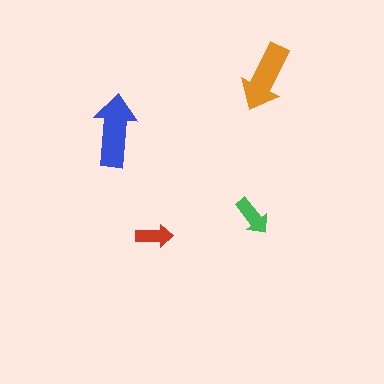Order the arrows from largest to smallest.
the blue one, the orange one, the green one, the red one.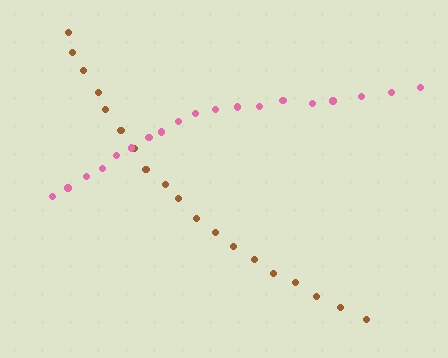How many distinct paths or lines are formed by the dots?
There are 2 distinct paths.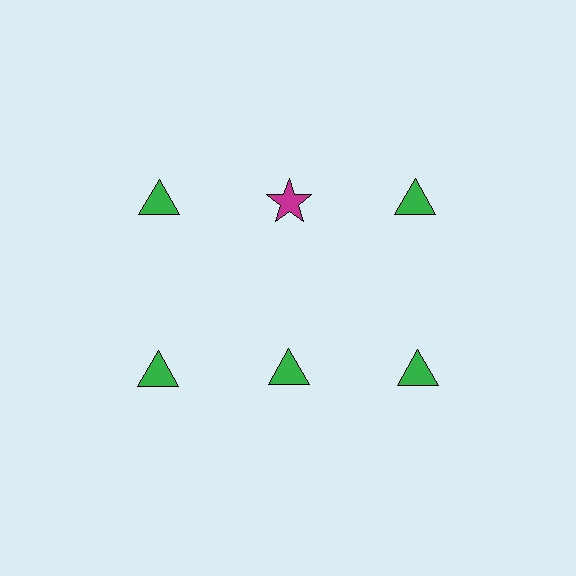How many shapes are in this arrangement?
There are 6 shapes arranged in a grid pattern.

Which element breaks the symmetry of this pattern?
The magenta star in the top row, second from left column breaks the symmetry. All other shapes are green triangles.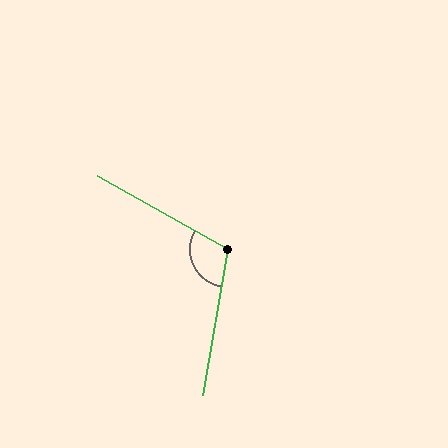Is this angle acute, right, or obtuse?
It is obtuse.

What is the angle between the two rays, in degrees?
Approximately 110 degrees.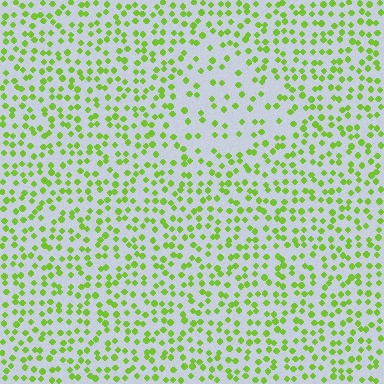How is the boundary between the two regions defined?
The boundary is defined by a change in element density (approximately 1.9x ratio). All elements are the same color, size, and shape.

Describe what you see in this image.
The image contains small lime elements arranged at two different densities. A triangle-shaped region is visible where the elements are less densely packed than the surrounding area.